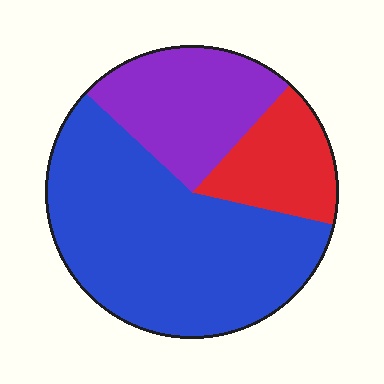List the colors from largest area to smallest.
From largest to smallest: blue, purple, red.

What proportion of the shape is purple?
Purple takes up between a sixth and a third of the shape.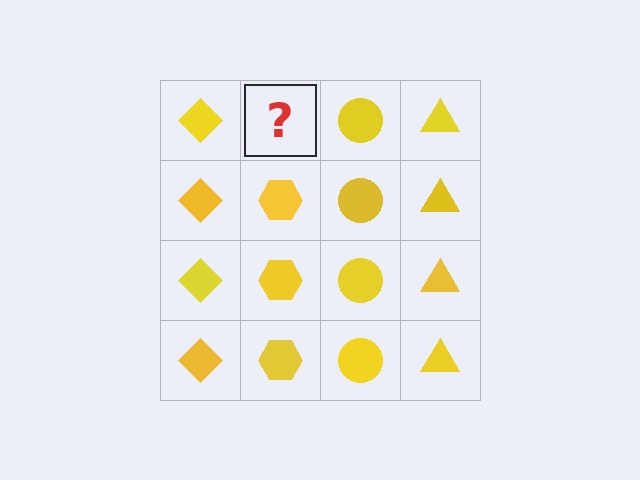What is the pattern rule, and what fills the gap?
The rule is that each column has a consistent shape. The gap should be filled with a yellow hexagon.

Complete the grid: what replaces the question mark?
The question mark should be replaced with a yellow hexagon.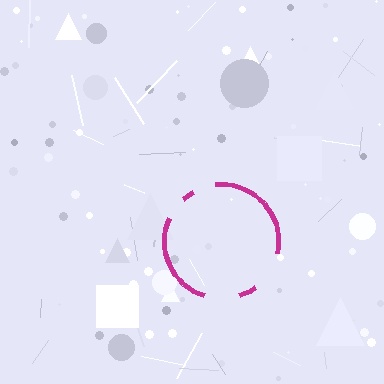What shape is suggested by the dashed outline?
The dashed outline suggests a circle.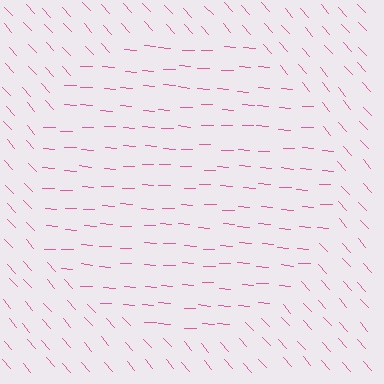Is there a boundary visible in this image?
Yes, there is a texture boundary formed by a change in line orientation.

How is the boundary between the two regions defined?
The boundary is defined purely by a change in line orientation (approximately 45 degrees difference). All lines are the same color and thickness.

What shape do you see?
I see a circle.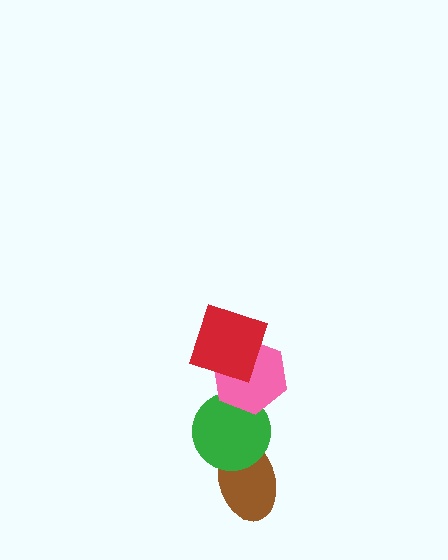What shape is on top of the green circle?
The pink hexagon is on top of the green circle.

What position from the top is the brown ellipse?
The brown ellipse is 4th from the top.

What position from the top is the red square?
The red square is 1st from the top.